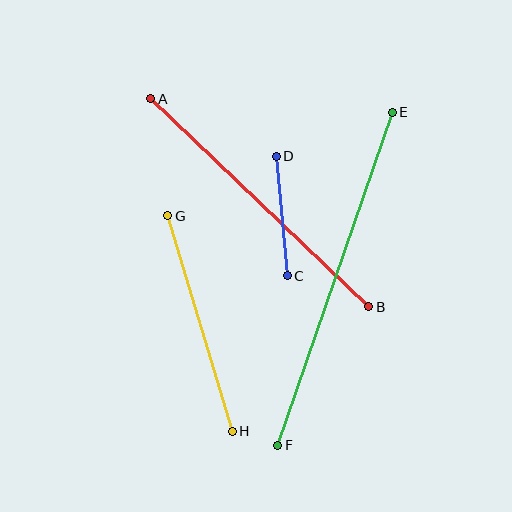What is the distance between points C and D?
The distance is approximately 120 pixels.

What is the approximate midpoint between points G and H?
The midpoint is at approximately (200, 324) pixels.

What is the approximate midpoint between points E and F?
The midpoint is at approximately (335, 279) pixels.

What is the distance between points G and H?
The distance is approximately 225 pixels.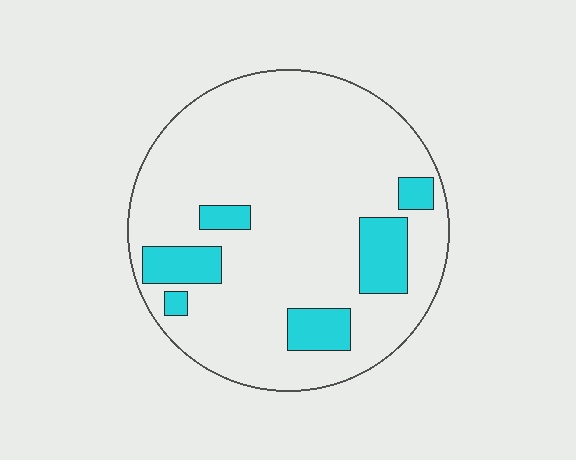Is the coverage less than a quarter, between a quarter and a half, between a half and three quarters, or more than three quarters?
Less than a quarter.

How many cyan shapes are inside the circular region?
6.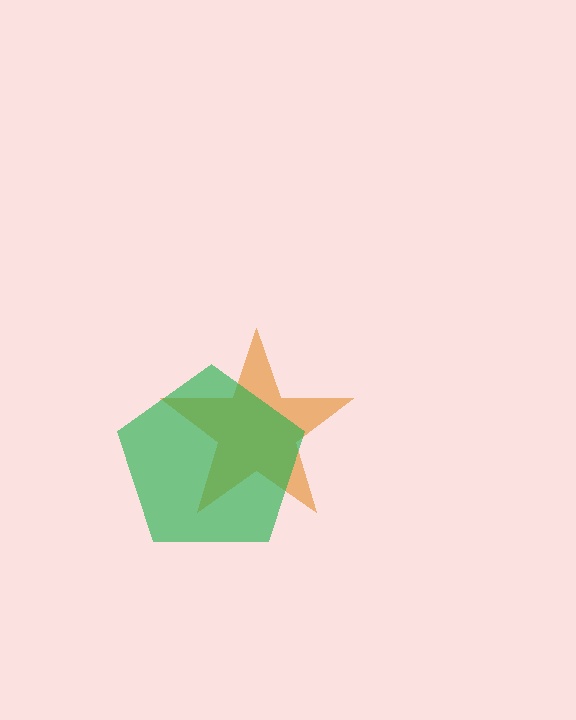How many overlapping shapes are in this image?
There are 2 overlapping shapes in the image.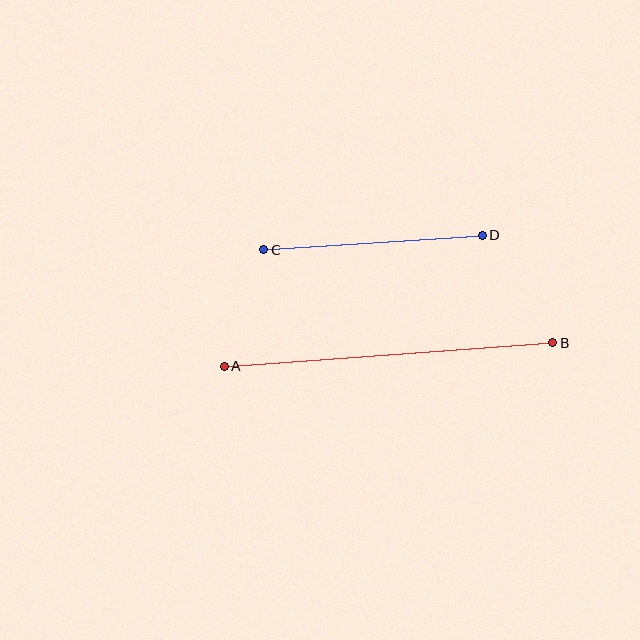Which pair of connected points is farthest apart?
Points A and B are farthest apart.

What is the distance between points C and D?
The distance is approximately 219 pixels.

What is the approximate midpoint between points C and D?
The midpoint is at approximately (373, 242) pixels.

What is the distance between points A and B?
The distance is approximately 329 pixels.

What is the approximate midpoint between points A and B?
The midpoint is at approximately (388, 355) pixels.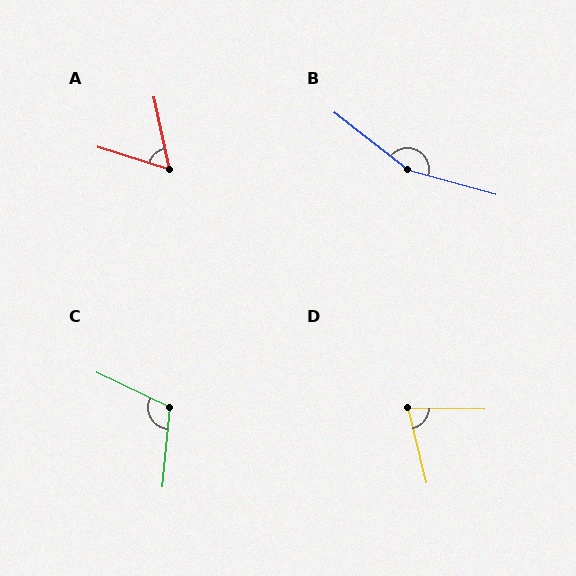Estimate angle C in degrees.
Approximately 110 degrees.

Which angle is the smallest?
A, at approximately 60 degrees.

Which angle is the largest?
B, at approximately 157 degrees.